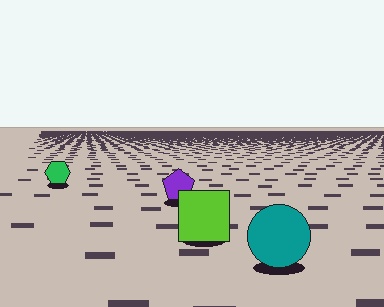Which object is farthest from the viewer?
The green hexagon is farthest from the viewer. It appears smaller and the ground texture around it is denser.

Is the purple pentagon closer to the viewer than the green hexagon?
Yes. The purple pentagon is closer — you can tell from the texture gradient: the ground texture is coarser near it.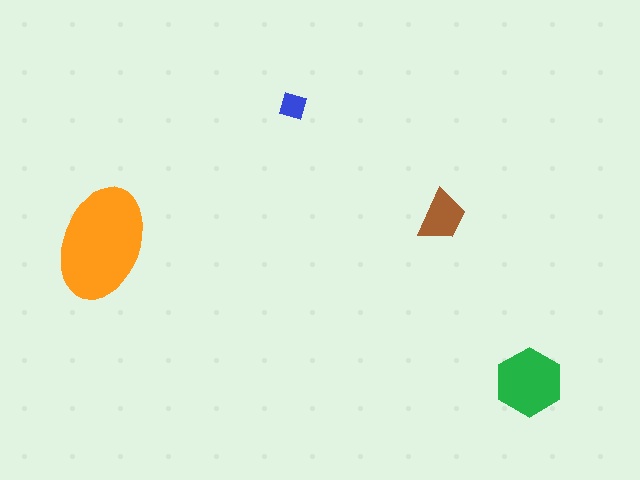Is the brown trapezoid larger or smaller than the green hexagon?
Smaller.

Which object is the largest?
The orange ellipse.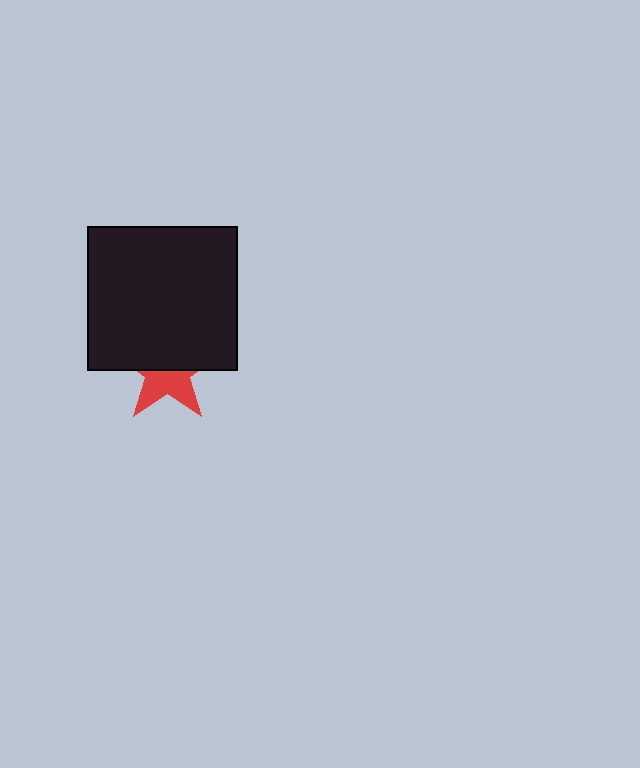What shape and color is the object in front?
The object in front is a black rectangle.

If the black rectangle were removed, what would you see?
You would see the complete red star.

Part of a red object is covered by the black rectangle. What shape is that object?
It is a star.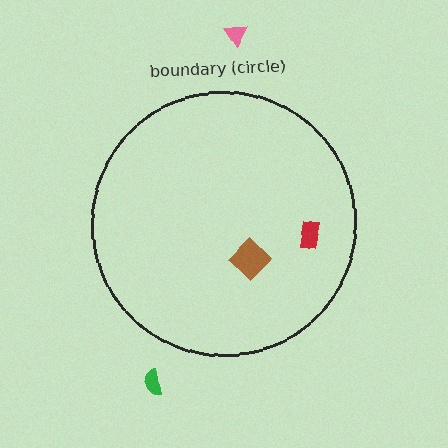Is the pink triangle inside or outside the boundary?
Outside.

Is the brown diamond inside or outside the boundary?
Inside.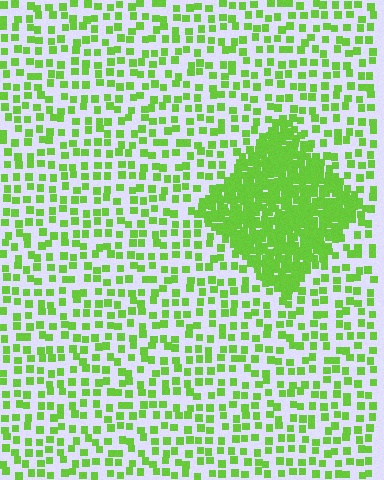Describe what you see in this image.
The image contains small lime elements arranged at two different densities. A diamond-shaped region is visible where the elements are more densely packed than the surrounding area.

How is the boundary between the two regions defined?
The boundary is defined by a change in element density (approximately 3.2x ratio). All elements are the same color, size, and shape.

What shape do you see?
I see a diamond.